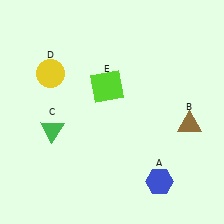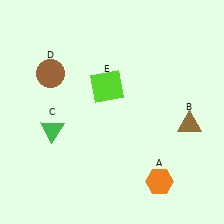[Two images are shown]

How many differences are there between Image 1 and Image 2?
There are 2 differences between the two images.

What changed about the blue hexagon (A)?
In Image 1, A is blue. In Image 2, it changed to orange.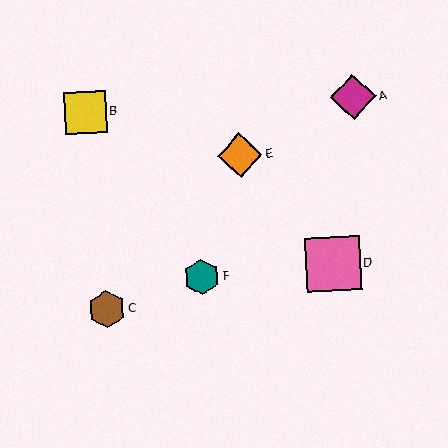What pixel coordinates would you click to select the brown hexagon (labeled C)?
Click at (107, 309) to select the brown hexagon C.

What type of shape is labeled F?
Shape F is a teal hexagon.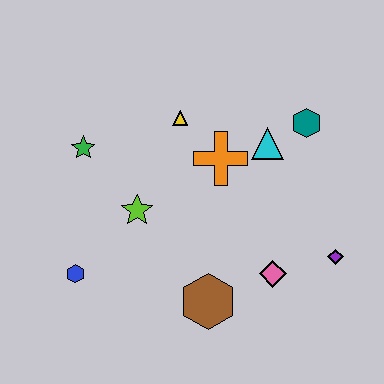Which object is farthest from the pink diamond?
The green star is farthest from the pink diamond.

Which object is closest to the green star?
The lime star is closest to the green star.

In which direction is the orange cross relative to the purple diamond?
The orange cross is to the left of the purple diamond.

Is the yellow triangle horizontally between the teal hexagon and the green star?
Yes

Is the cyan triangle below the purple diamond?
No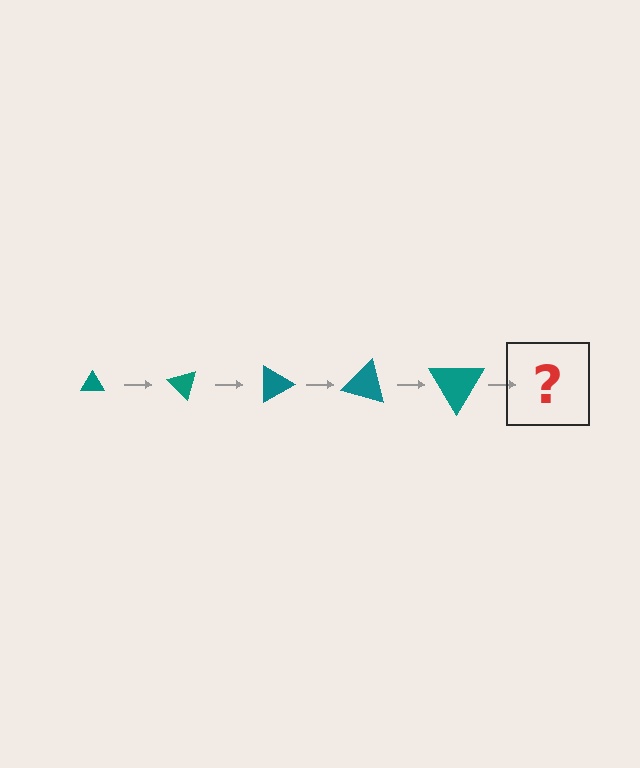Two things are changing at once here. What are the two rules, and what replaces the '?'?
The two rules are that the triangle grows larger each step and it rotates 45 degrees each step. The '?' should be a triangle, larger than the previous one and rotated 225 degrees from the start.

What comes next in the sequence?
The next element should be a triangle, larger than the previous one and rotated 225 degrees from the start.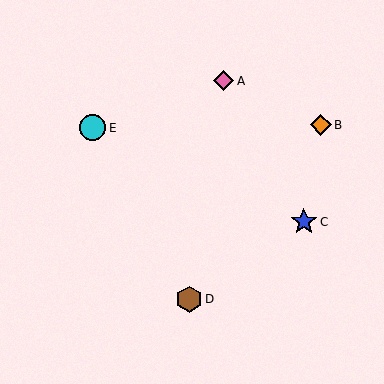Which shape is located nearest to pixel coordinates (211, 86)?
The pink diamond (labeled A) at (224, 81) is nearest to that location.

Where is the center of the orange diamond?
The center of the orange diamond is at (321, 125).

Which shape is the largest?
The blue star (labeled C) is the largest.